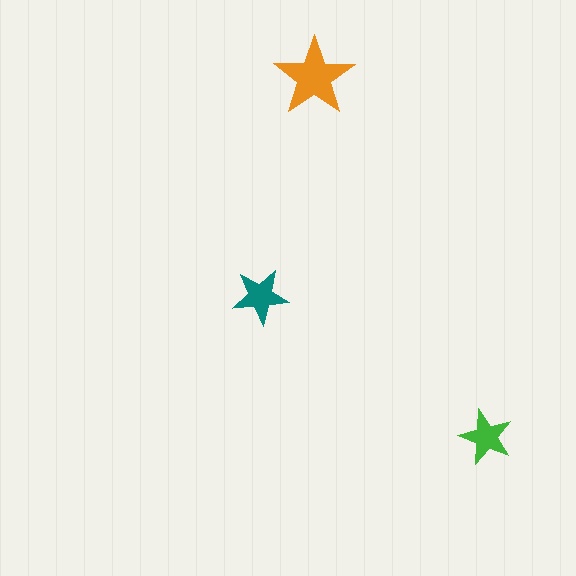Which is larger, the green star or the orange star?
The orange one.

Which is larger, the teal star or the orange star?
The orange one.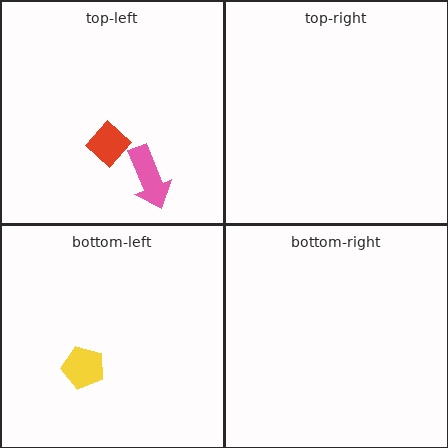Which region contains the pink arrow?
The top-left region.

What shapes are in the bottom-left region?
The yellow pentagon.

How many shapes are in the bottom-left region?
1.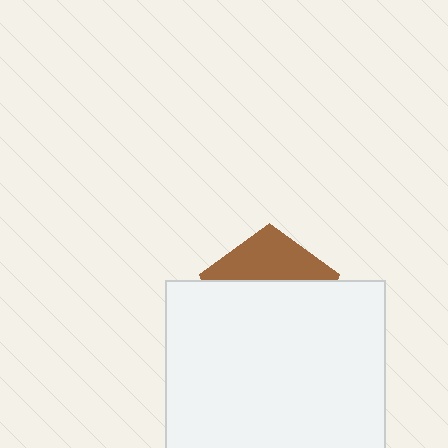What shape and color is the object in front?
The object in front is a white rectangle.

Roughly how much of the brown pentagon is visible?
A small part of it is visible (roughly 33%).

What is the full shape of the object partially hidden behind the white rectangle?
The partially hidden object is a brown pentagon.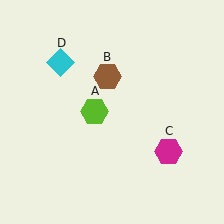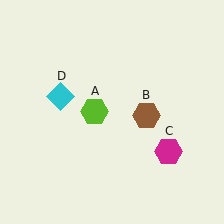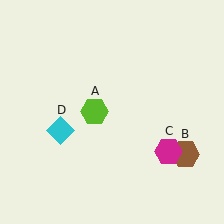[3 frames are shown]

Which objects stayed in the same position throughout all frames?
Lime hexagon (object A) and magenta hexagon (object C) remained stationary.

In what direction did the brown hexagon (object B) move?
The brown hexagon (object B) moved down and to the right.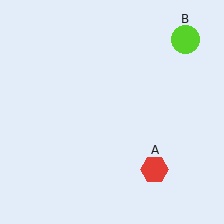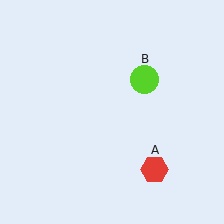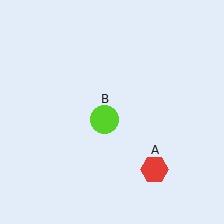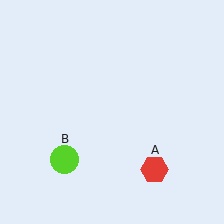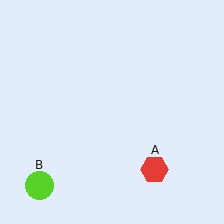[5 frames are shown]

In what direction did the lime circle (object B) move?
The lime circle (object B) moved down and to the left.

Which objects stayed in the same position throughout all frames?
Red hexagon (object A) remained stationary.